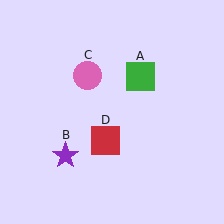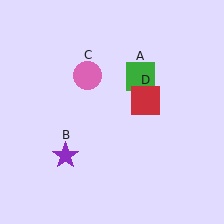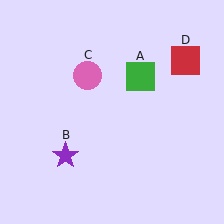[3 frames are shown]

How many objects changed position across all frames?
1 object changed position: red square (object D).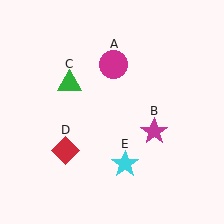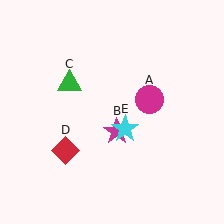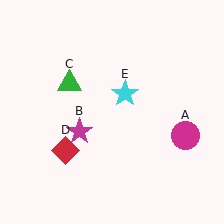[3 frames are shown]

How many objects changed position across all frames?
3 objects changed position: magenta circle (object A), magenta star (object B), cyan star (object E).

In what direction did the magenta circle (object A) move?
The magenta circle (object A) moved down and to the right.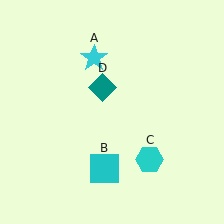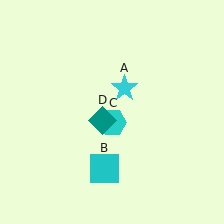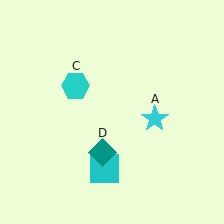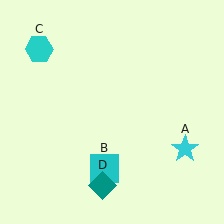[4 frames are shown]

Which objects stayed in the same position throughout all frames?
Cyan square (object B) remained stationary.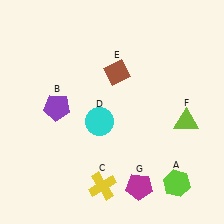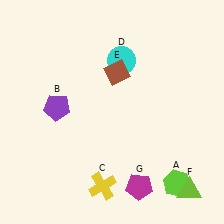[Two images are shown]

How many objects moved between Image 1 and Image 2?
2 objects moved between the two images.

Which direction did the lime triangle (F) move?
The lime triangle (F) moved down.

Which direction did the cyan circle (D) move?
The cyan circle (D) moved up.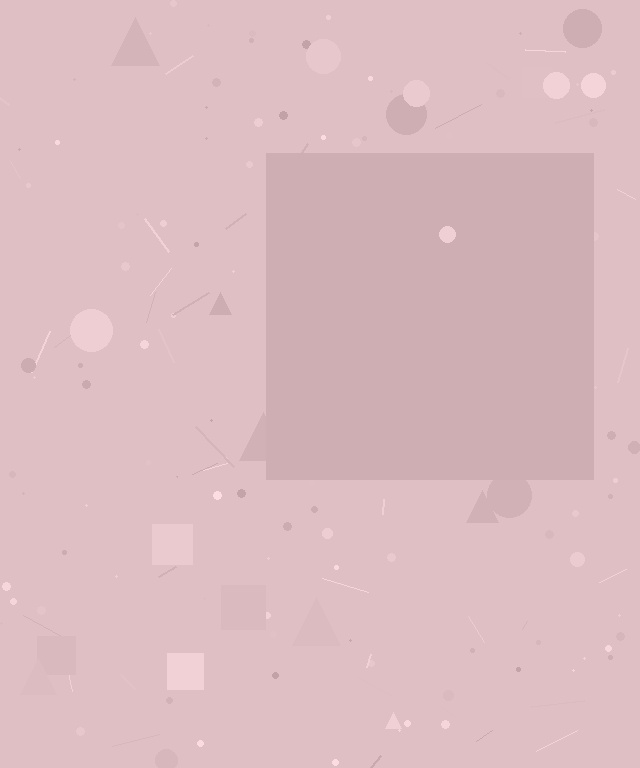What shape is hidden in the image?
A square is hidden in the image.